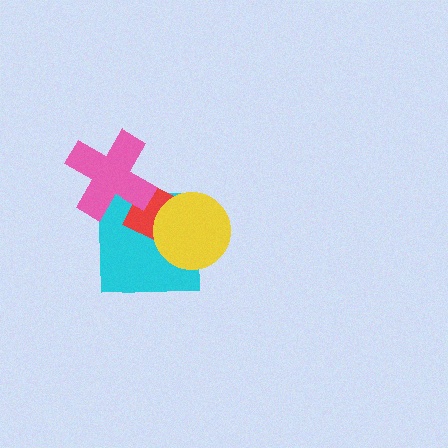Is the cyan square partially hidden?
Yes, it is partially covered by another shape.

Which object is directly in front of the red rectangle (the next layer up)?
The yellow circle is directly in front of the red rectangle.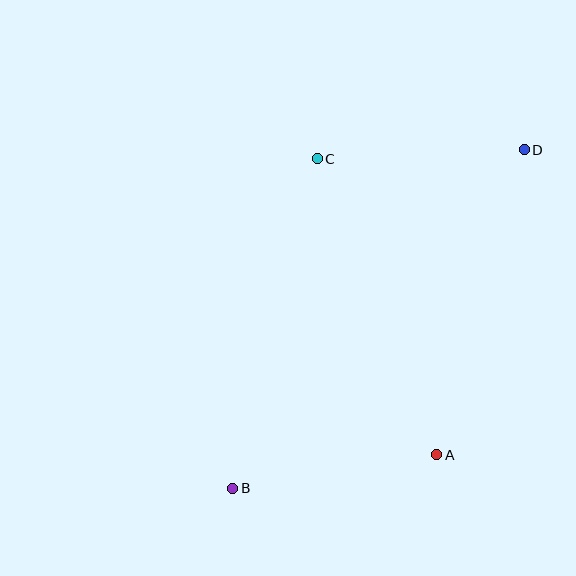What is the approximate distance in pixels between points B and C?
The distance between B and C is approximately 340 pixels.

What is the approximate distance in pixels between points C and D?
The distance between C and D is approximately 207 pixels.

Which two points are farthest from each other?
Points B and D are farthest from each other.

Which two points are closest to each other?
Points A and B are closest to each other.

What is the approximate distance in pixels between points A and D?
The distance between A and D is approximately 317 pixels.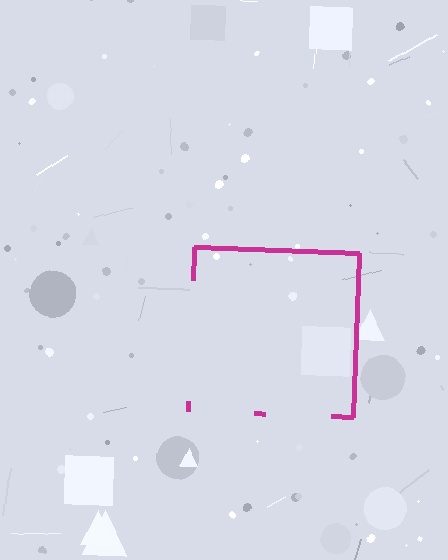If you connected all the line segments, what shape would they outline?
They would outline a square.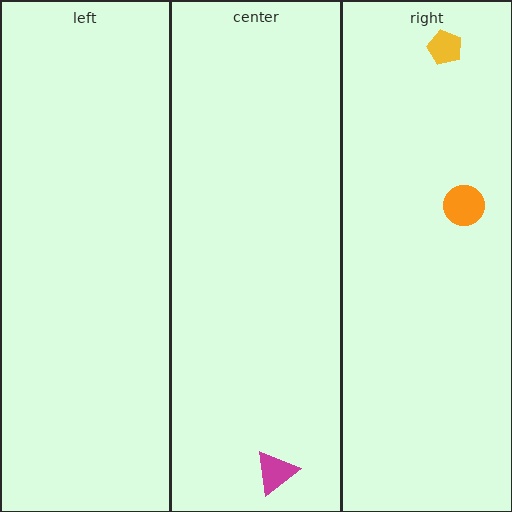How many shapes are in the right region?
2.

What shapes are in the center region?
The magenta triangle.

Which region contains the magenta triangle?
The center region.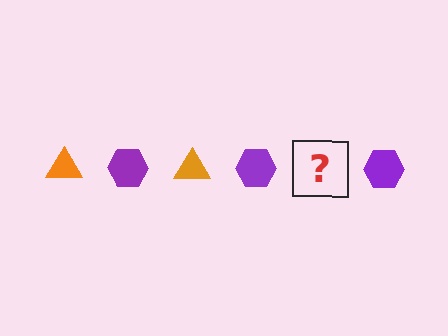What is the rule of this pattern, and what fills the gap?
The rule is that the pattern alternates between orange triangle and purple hexagon. The gap should be filled with an orange triangle.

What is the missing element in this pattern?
The missing element is an orange triangle.